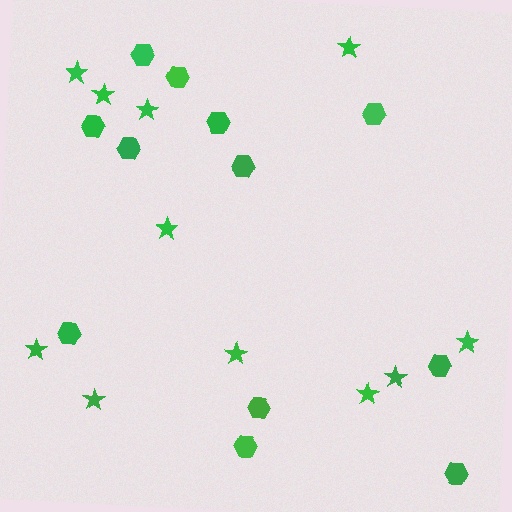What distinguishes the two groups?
There are 2 groups: one group of hexagons (12) and one group of stars (11).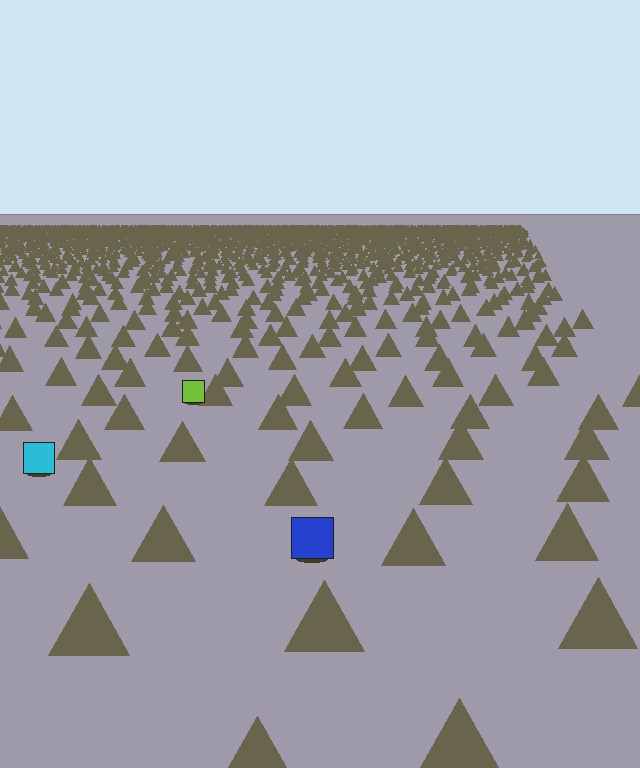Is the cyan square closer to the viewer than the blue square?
No. The blue square is closer — you can tell from the texture gradient: the ground texture is coarser near it.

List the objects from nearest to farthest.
From nearest to farthest: the blue square, the cyan square, the lime square.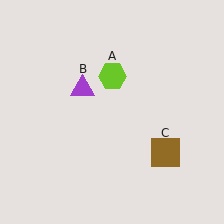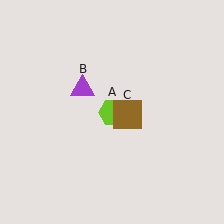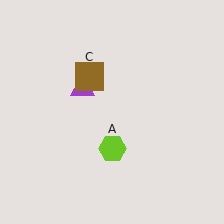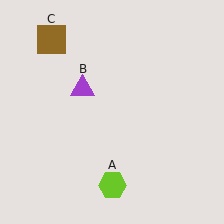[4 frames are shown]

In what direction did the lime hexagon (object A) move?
The lime hexagon (object A) moved down.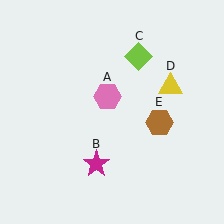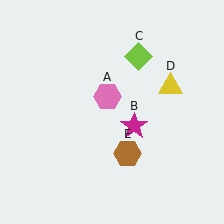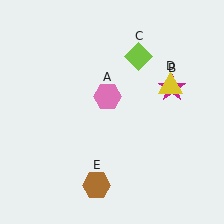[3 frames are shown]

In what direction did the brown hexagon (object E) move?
The brown hexagon (object E) moved down and to the left.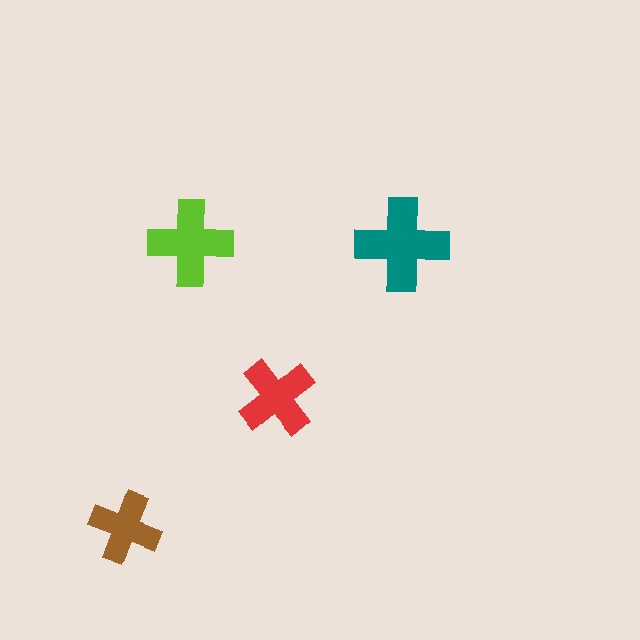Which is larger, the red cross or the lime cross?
The lime one.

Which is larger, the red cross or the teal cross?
The teal one.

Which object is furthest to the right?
The teal cross is rightmost.